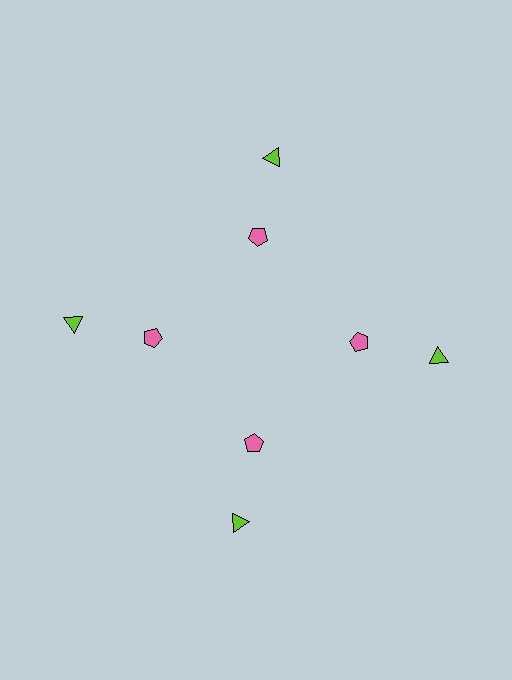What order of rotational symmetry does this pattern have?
This pattern has 4-fold rotational symmetry.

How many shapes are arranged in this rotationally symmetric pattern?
There are 8 shapes, arranged in 4 groups of 2.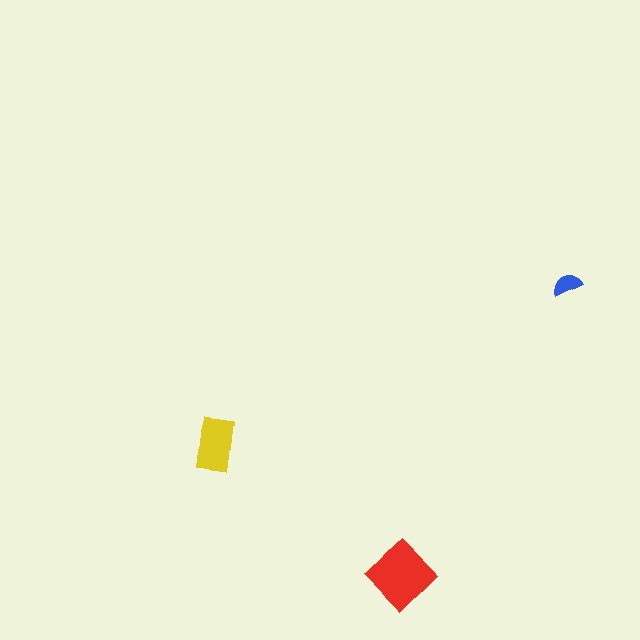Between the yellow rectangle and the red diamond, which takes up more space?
The red diamond.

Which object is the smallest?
The blue semicircle.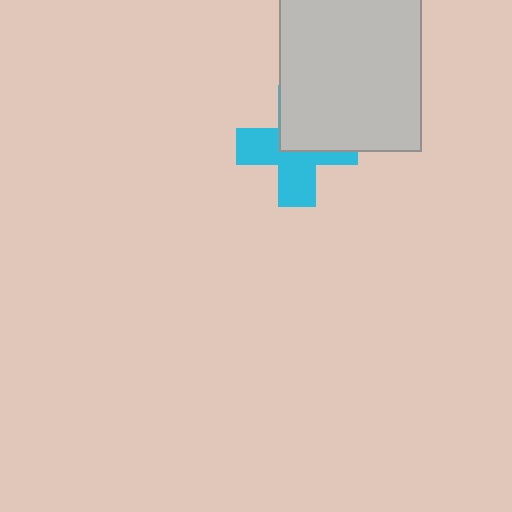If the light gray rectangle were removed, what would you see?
You would see the complete cyan cross.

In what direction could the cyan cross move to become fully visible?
The cyan cross could move toward the lower-left. That would shift it out from behind the light gray rectangle entirely.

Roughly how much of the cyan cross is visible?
About half of it is visible (roughly 57%).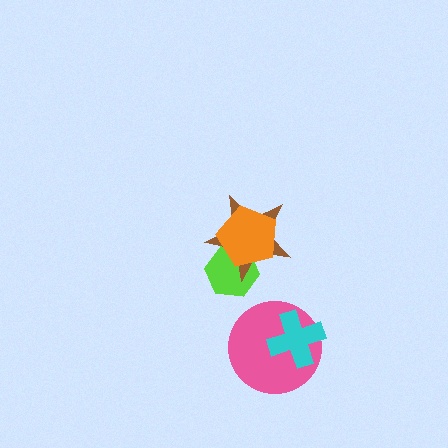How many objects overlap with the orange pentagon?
2 objects overlap with the orange pentagon.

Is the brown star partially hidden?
Yes, it is partially covered by another shape.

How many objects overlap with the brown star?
2 objects overlap with the brown star.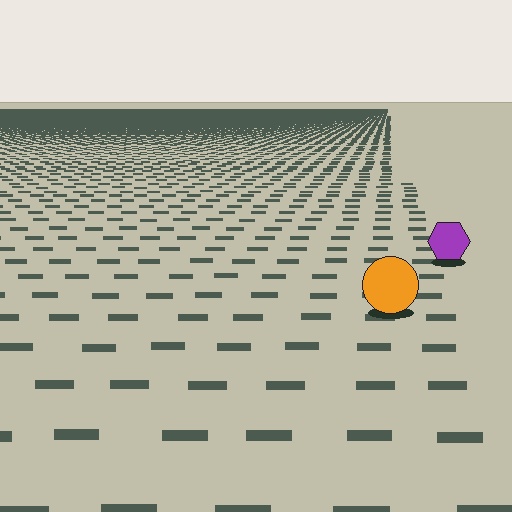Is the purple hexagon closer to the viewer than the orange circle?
No. The orange circle is closer — you can tell from the texture gradient: the ground texture is coarser near it.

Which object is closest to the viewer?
The orange circle is closest. The texture marks near it are larger and more spread out.